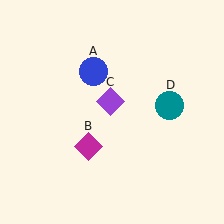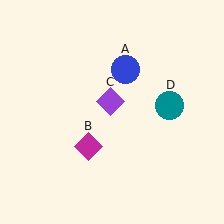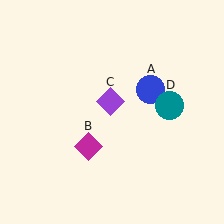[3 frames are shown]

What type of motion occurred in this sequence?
The blue circle (object A) rotated clockwise around the center of the scene.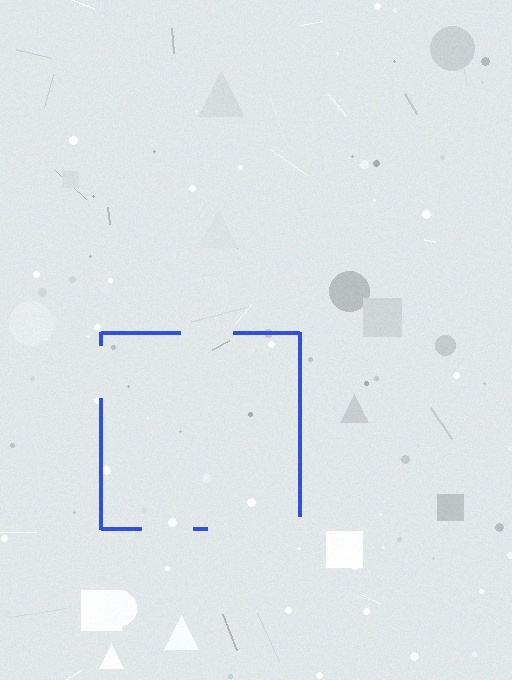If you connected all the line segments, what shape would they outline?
They would outline a square.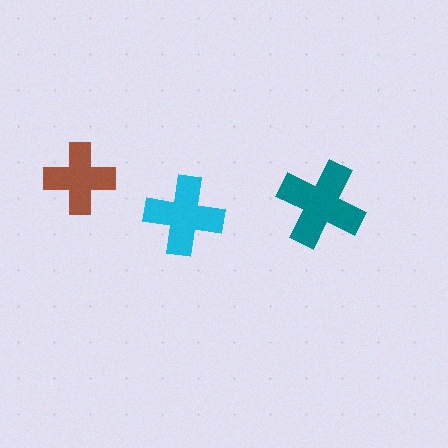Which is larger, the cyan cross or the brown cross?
The cyan one.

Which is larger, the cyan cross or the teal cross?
The teal one.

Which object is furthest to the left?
The brown cross is leftmost.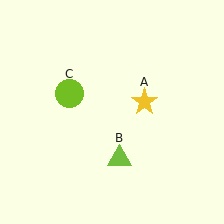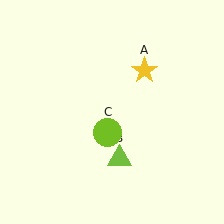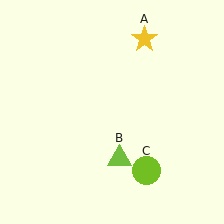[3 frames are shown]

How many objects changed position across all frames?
2 objects changed position: yellow star (object A), lime circle (object C).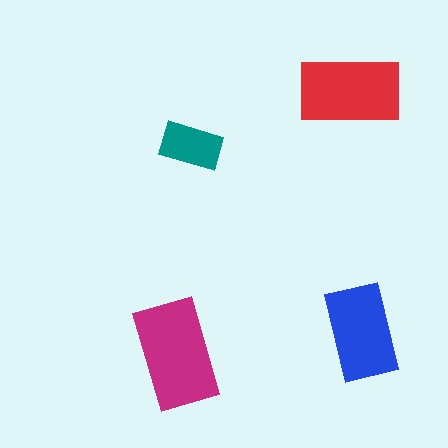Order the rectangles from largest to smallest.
the magenta one, the red one, the blue one, the teal one.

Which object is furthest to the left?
The magenta rectangle is leftmost.